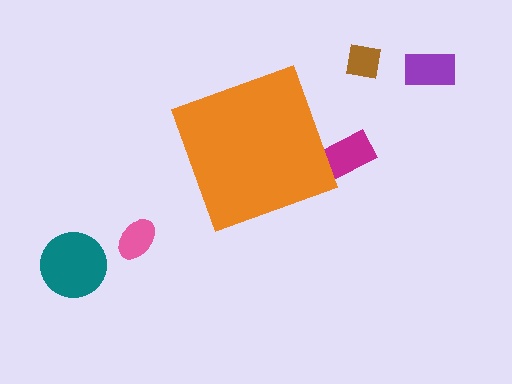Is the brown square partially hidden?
No, the brown square is fully visible.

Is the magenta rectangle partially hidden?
Yes, the magenta rectangle is partially hidden behind the orange diamond.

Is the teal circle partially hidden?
No, the teal circle is fully visible.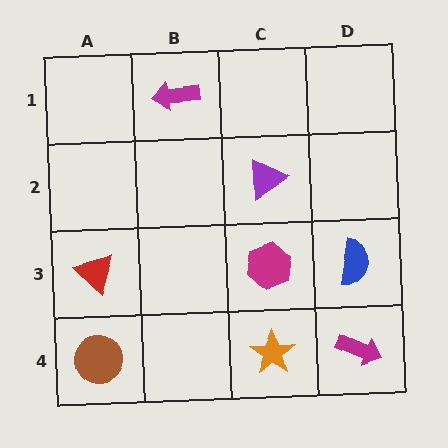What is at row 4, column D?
A magenta arrow.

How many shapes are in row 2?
1 shape.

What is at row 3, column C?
A magenta hexagon.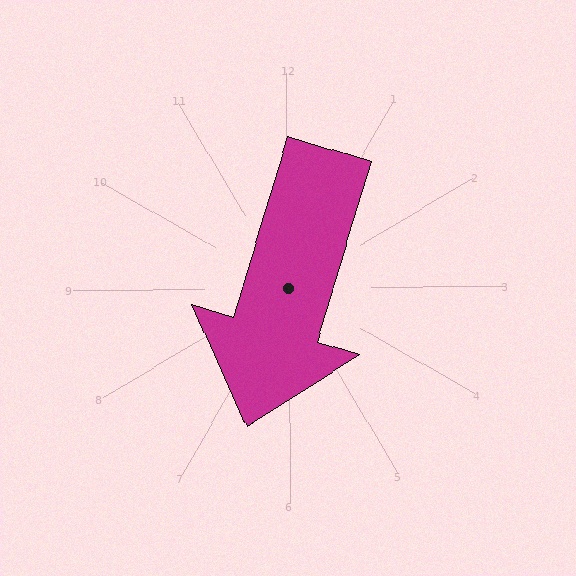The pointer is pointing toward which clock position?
Roughly 7 o'clock.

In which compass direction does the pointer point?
South.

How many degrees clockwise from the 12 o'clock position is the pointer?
Approximately 197 degrees.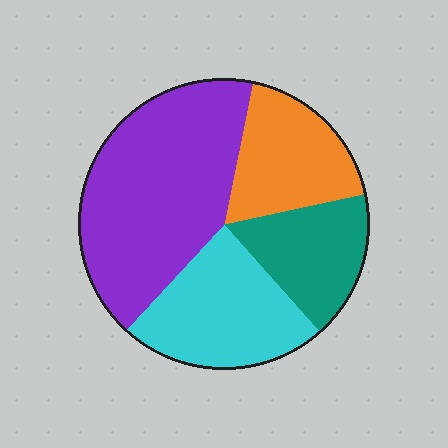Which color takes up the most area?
Purple, at roughly 40%.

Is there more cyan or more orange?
Cyan.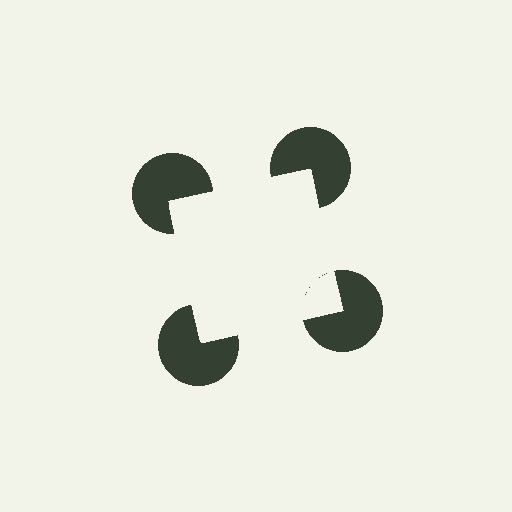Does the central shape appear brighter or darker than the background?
It typically appears slightly brighter than the background, even though no actual brightness change is drawn.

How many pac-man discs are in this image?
There are 4 — one at each vertex of the illusory square.